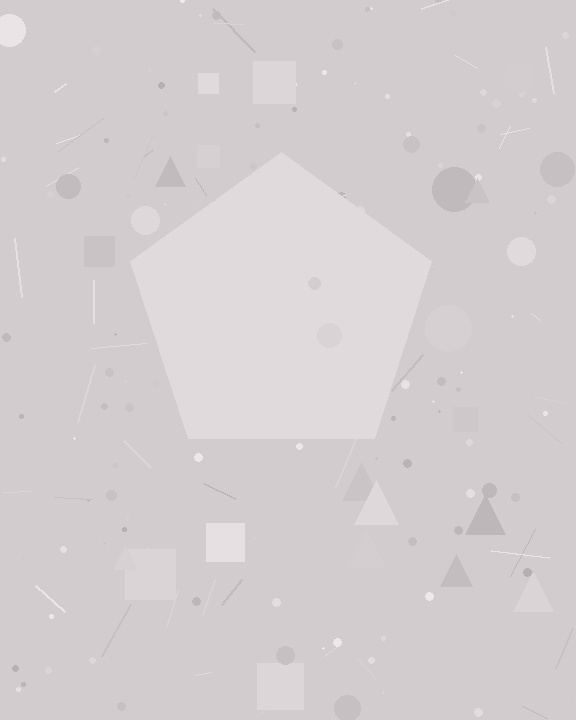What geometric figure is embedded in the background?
A pentagon is embedded in the background.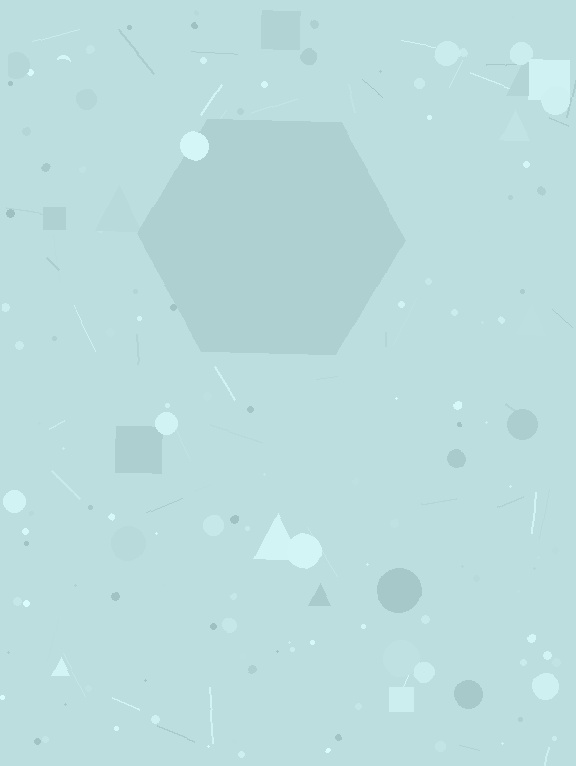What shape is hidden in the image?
A hexagon is hidden in the image.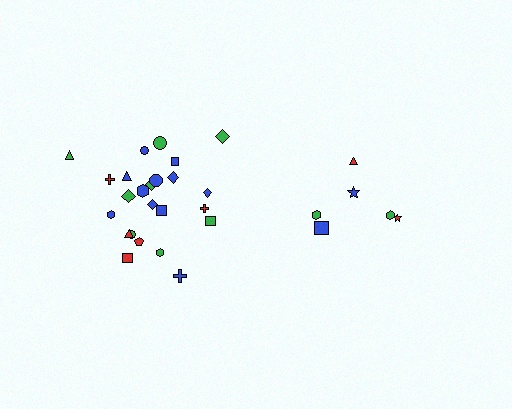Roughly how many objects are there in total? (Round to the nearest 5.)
Roughly 30 objects in total.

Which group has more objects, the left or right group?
The left group.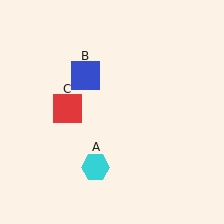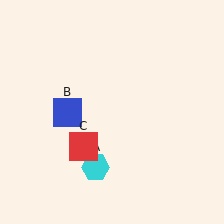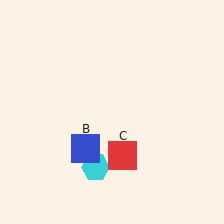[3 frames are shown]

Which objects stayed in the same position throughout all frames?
Cyan hexagon (object A) remained stationary.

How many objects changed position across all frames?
2 objects changed position: blue square (object B), red square (object C).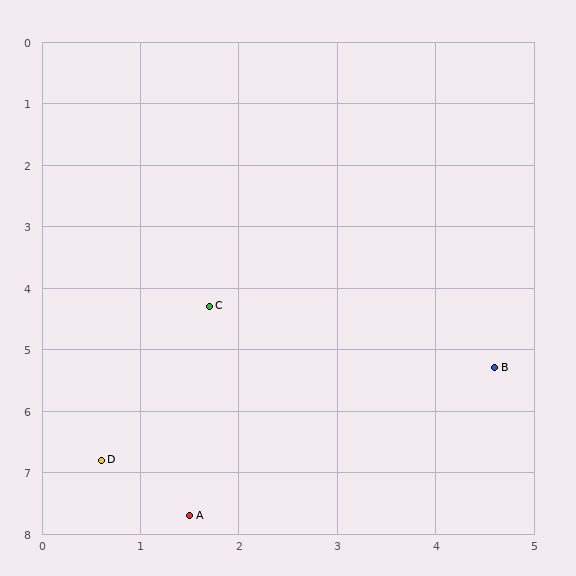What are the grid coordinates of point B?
Point B is at approximately (4.6, 5.3).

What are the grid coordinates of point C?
Point C is at approximately (1.7, 4.3).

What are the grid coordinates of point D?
Point D is at approximately (0.6, 6.8).